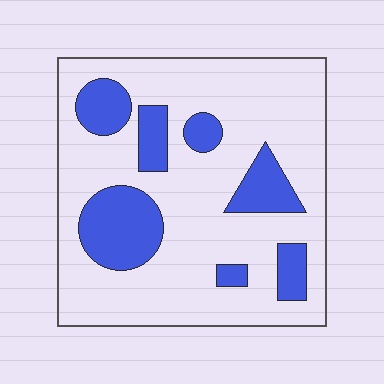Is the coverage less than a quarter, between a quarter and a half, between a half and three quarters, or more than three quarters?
Less than a quarter.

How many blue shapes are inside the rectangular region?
7.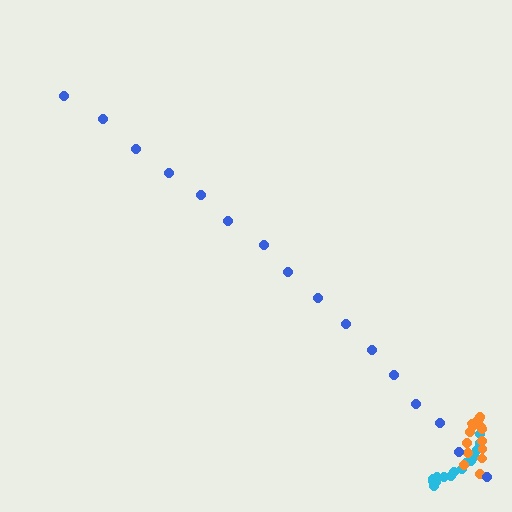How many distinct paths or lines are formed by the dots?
There are 3 distinct paths.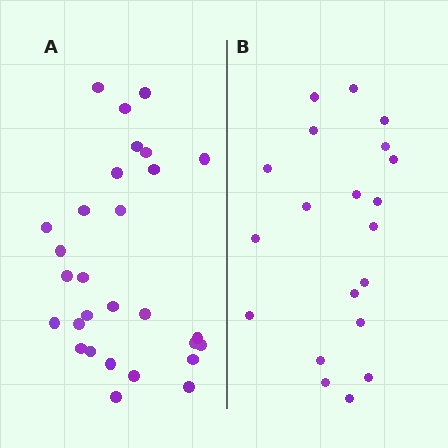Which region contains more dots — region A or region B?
Region A (the left region) has more dots.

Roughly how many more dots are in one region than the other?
Region A has roughly 8 or so more dots than region B.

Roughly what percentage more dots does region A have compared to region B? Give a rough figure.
About 45% more.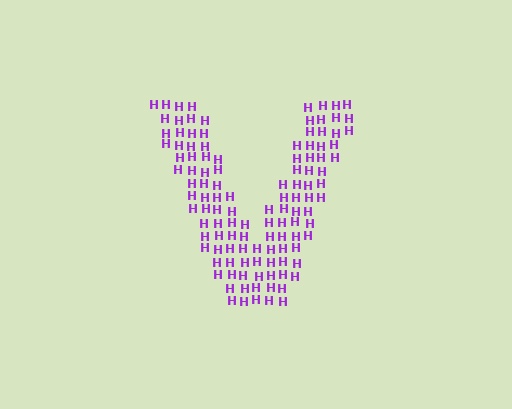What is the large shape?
The large shape is the letter V.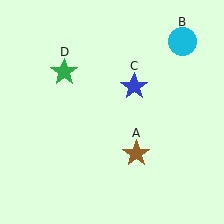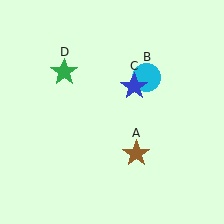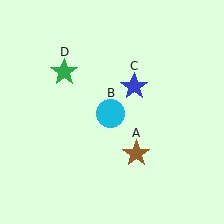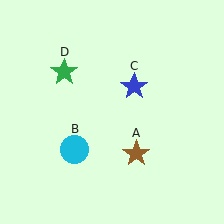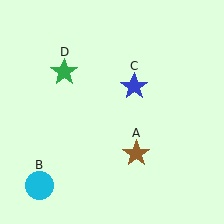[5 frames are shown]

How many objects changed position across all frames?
1 object changed position: cyan circle (object B).